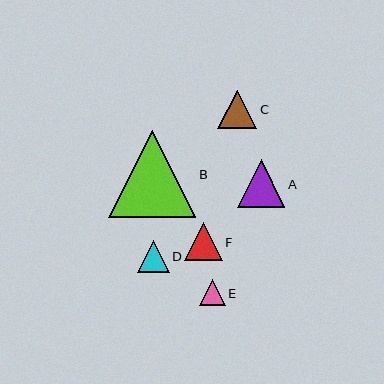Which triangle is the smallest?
Triangle E is the smallest with a size of approximately 26 pixels.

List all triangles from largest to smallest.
From largest to smallest: B, A, C, F, D, E.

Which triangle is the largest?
Triangle B is the largest with a size of approximately 87 pixels.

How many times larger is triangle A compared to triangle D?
Triangle A is approximately 1.5 times the size of triangle D.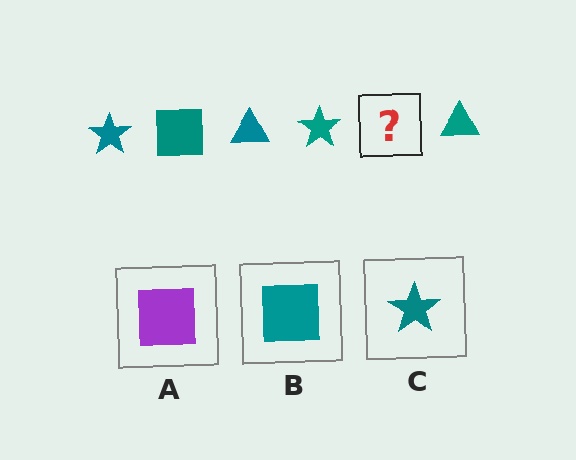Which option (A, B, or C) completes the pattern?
B.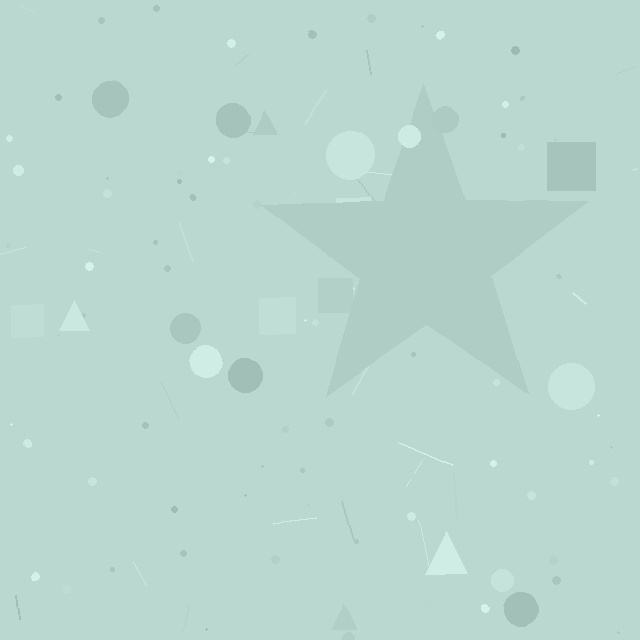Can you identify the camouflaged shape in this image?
The camouflaged shape is a star.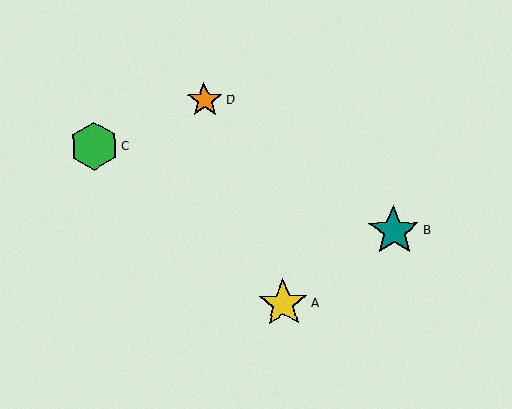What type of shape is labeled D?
Shape D is an orange star.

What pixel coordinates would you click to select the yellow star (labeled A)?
Click at (283, 303) to select the yellow star A.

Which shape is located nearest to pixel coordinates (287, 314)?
The yellow star (labeled A) at (283, 303) is nearest to that location.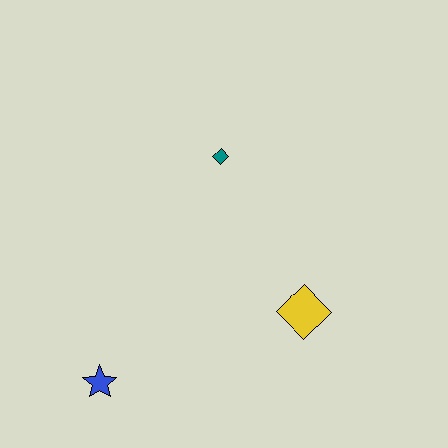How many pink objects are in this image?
There are no pink objects.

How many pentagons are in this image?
There are no pentagons.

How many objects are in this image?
There are 3 objects.